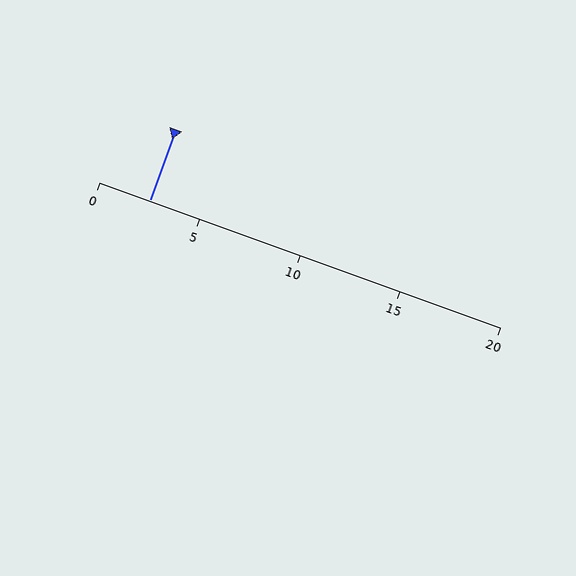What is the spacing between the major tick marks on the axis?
The major ticks are spaced 5 apart.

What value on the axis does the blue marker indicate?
The marker indicates approximately 2.5.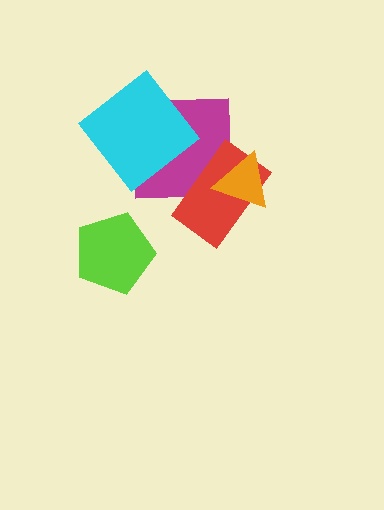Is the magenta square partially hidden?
Yes, it is partially covered by another shape.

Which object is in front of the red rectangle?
The orange triangle is in front of the red rectangle.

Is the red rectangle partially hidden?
Yes, it is partially covered by another shape.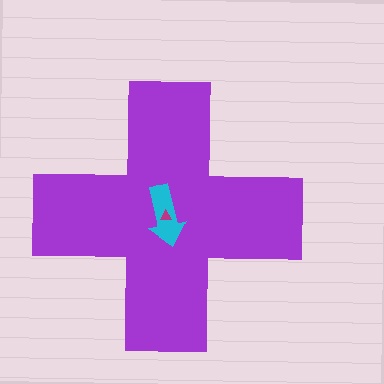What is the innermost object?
The magenta triangle.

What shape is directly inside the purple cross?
The cyan arrow.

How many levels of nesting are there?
3.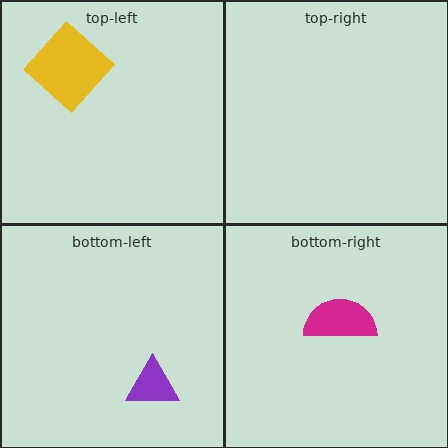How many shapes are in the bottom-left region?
1.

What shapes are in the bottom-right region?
The magenta semicircle.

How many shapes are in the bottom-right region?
1.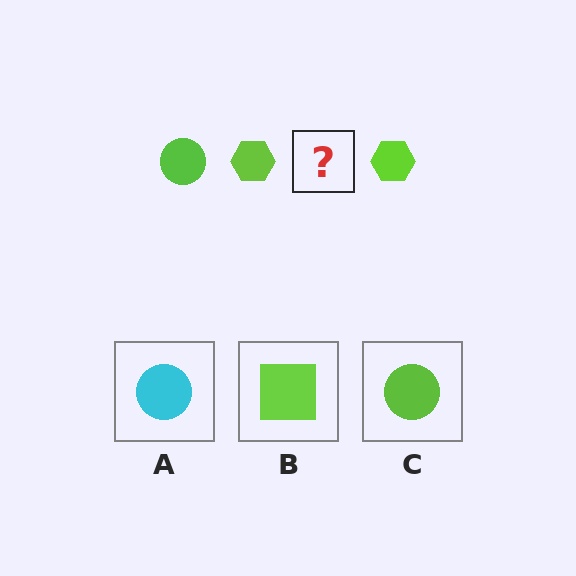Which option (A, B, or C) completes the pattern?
C.